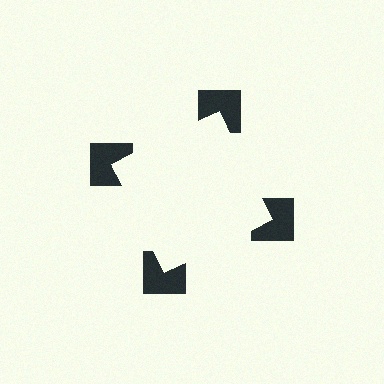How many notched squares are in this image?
There are 4 — one at each vertex of the illusory square.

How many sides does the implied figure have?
4 sides.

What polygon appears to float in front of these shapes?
An illusory square — its edges are inferred from the aligned wedge cuts in the notched squares, not physically drawn.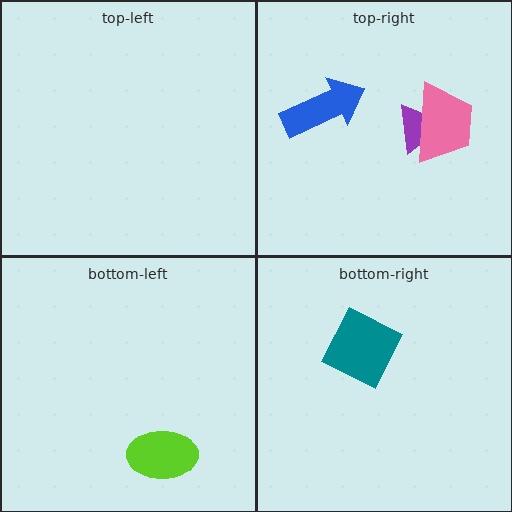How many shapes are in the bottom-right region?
1.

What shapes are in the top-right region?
The purple triangle, the blue arrow, the pink trapezoid.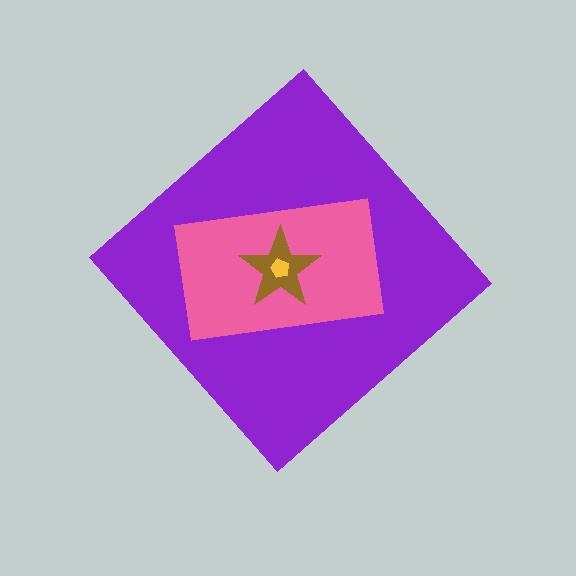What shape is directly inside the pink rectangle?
The brown star.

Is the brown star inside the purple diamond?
Yes.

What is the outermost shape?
The purple diamond.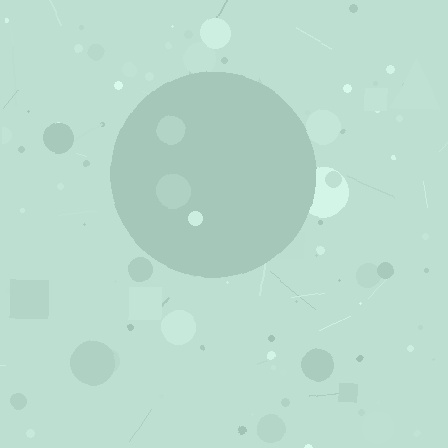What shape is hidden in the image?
A circle is hidden in the image.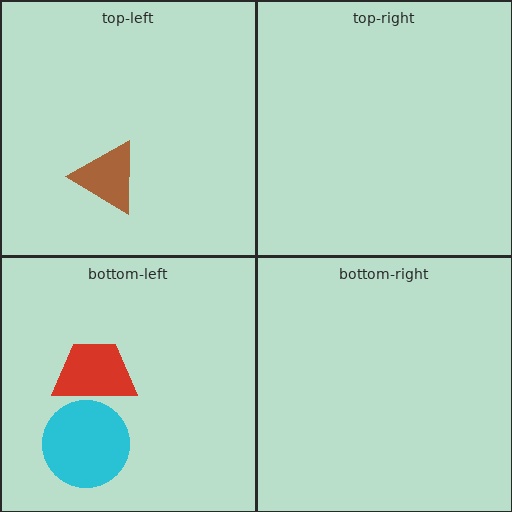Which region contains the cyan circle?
The bottom-left region.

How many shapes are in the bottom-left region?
2.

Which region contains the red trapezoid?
The bottom-left region.